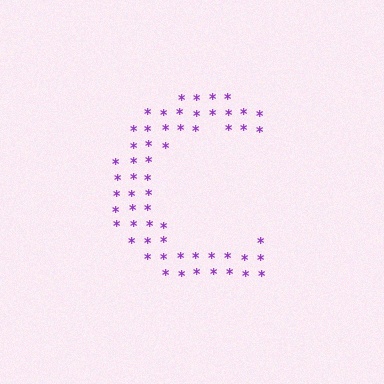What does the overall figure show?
The overall figure shows the letter C.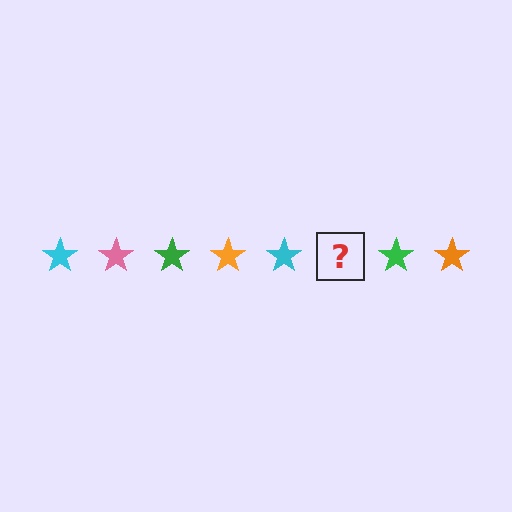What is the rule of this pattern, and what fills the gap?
The rule is that the pattern cycles through cyan, pink, green, orange stars. The gap should be filled with a pink star.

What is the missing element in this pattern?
The missing element is a pink star.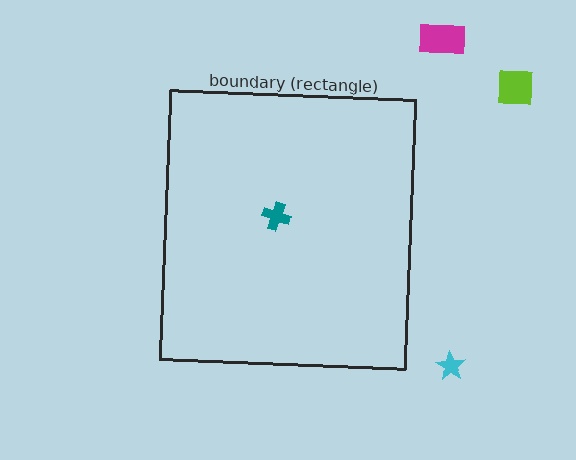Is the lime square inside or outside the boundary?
Outside.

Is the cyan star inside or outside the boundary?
Outside.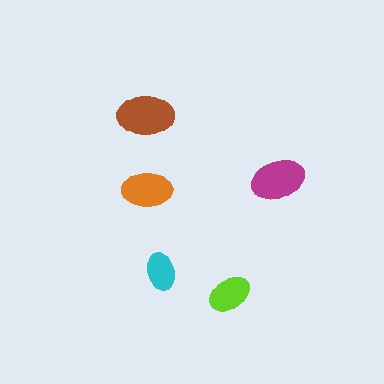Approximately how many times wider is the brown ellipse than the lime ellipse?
About 1.5 times wider.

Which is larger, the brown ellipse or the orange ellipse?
The brown one.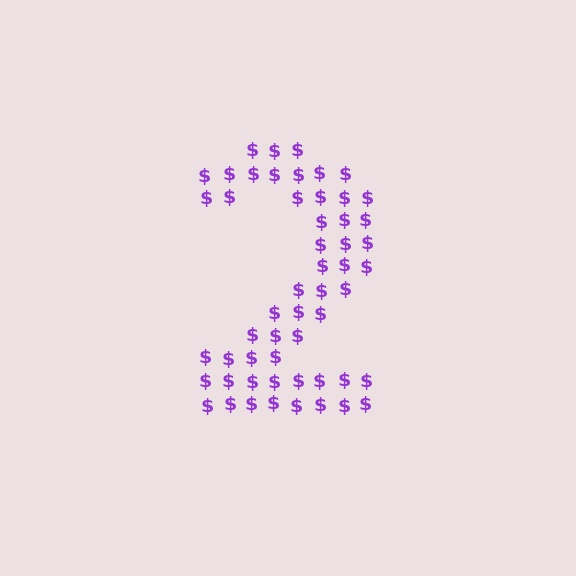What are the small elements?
The small elements are dollar signs.